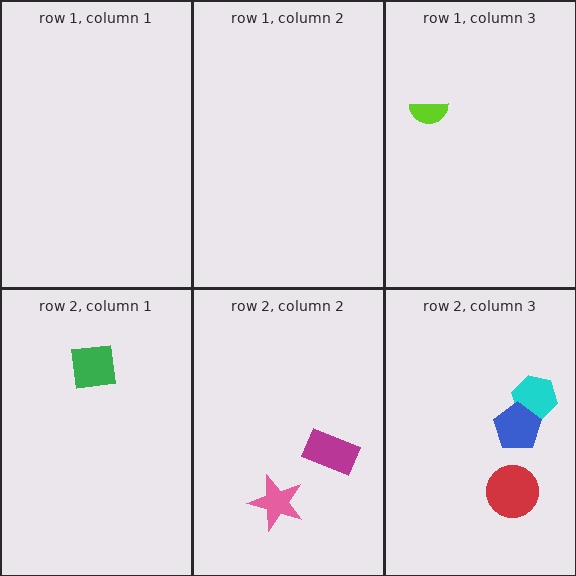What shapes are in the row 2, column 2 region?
The magenta rectangle, the pink star.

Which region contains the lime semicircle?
The row 1, column 3 region.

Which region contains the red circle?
The row 2, column 3 region.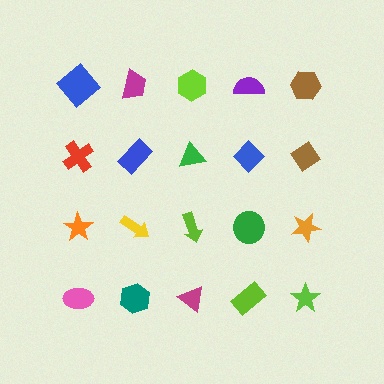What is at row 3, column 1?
An orange star.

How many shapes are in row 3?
5 shapes.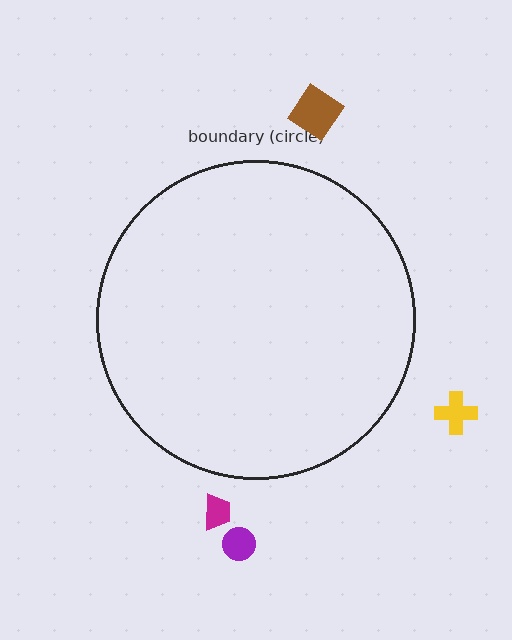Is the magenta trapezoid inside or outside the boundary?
Outside.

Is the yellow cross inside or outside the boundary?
Outside.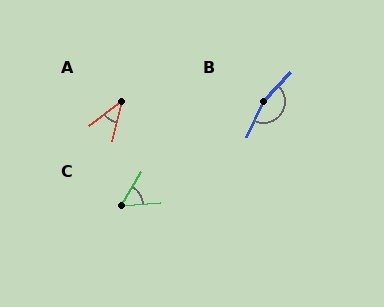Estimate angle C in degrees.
Approximately 54 degrees.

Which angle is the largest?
B, at approximately 161 degrees.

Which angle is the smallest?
A, at approximately 40 degrees.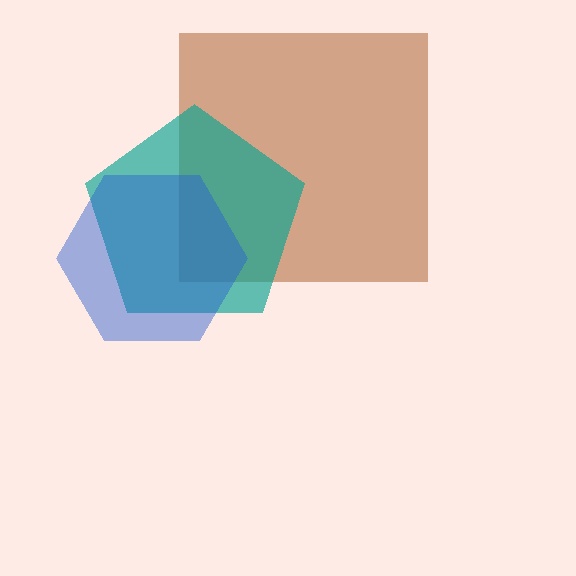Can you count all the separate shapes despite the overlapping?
Yes, there are 3 separate shapes.